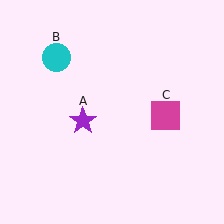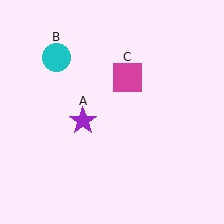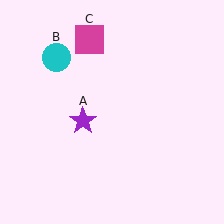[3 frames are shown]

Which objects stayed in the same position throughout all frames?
Purple star (object A) and cyan circle (object B) remained stationary.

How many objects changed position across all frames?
1 object changed position: magenta square (object C).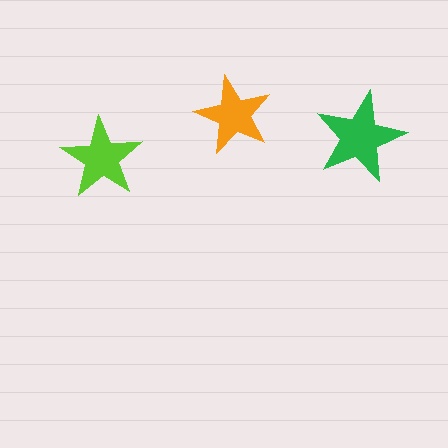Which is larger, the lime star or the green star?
The green one.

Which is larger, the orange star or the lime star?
The lime one.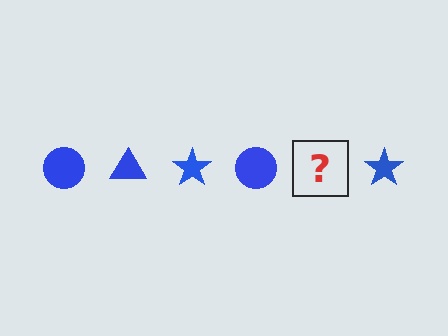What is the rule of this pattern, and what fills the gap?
The rule is that the pattern cycles through circle, triangle, star shapes in blue. The gap should be filled with a blue triangle.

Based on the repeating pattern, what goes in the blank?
The blank should be a blue triangle.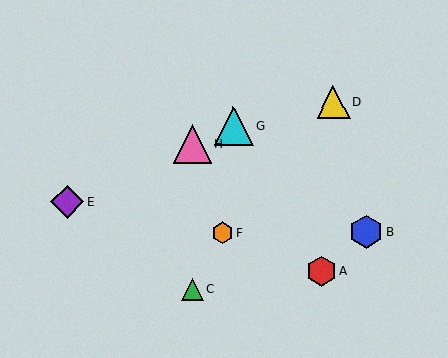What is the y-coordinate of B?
Object B is at y≈232.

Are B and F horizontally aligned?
Yes, both are at y≈232.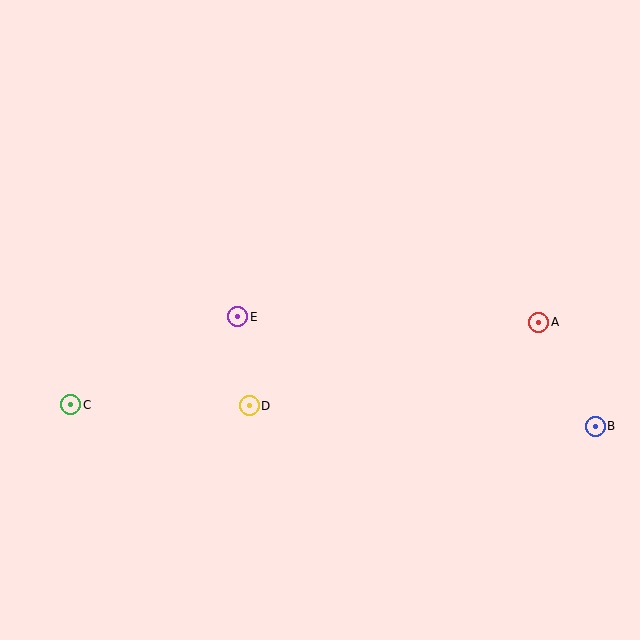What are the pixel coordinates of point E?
Point E is at (238, 317).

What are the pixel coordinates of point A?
Point A is at (539, 322).